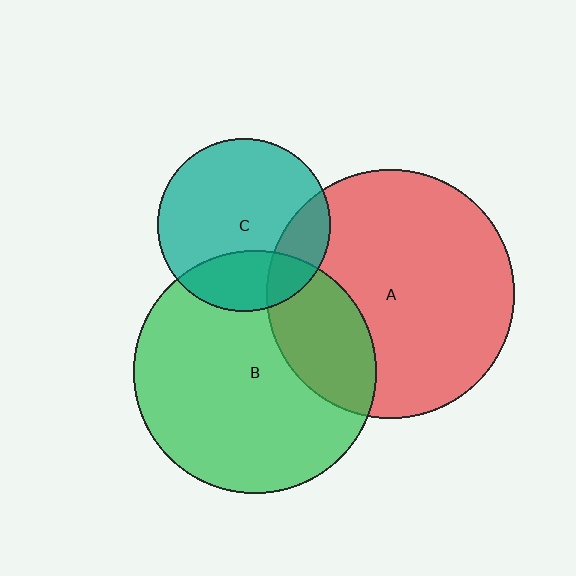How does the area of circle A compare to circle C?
Approximately 2.1 times.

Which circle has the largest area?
Circle A (red).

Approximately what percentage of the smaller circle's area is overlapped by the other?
Approximately 20%.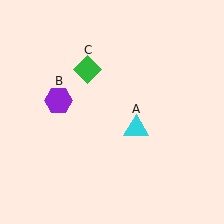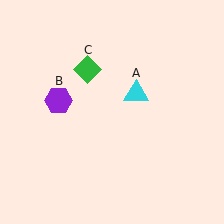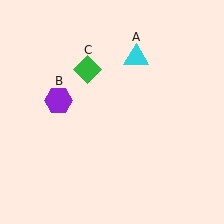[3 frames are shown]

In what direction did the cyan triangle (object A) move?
The cyan triangle (object A) moved up.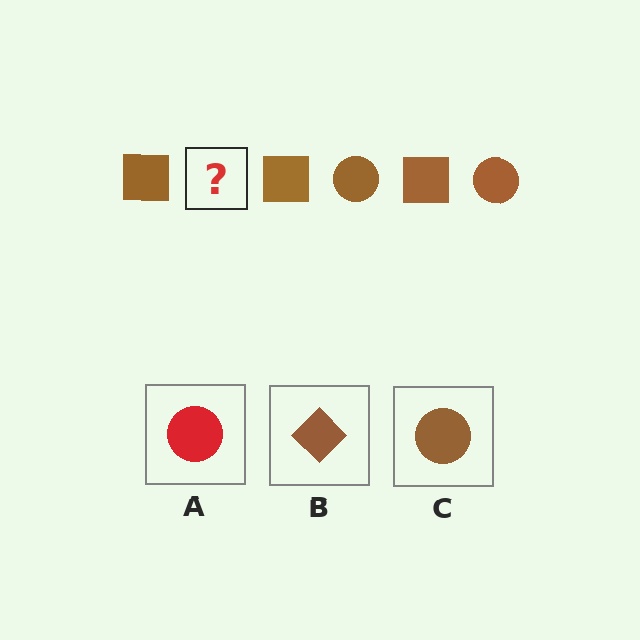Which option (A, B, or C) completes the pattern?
C.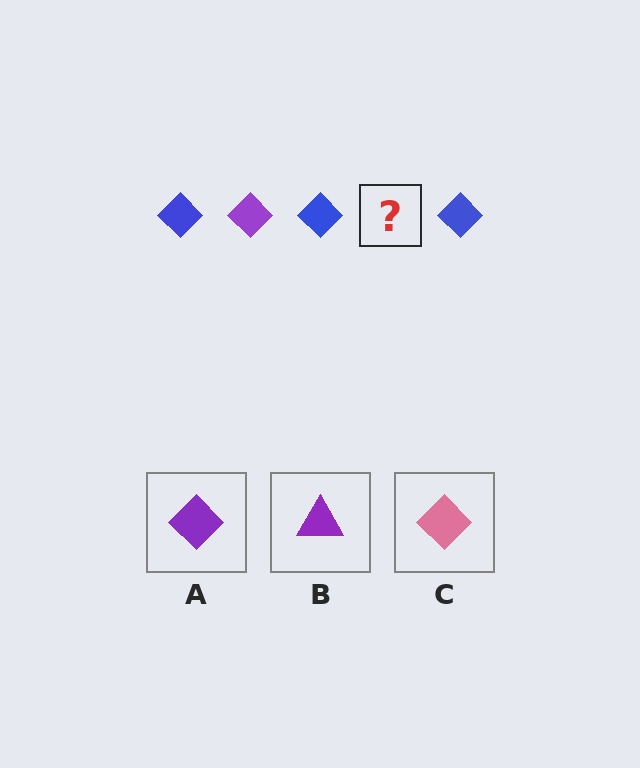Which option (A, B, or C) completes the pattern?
A.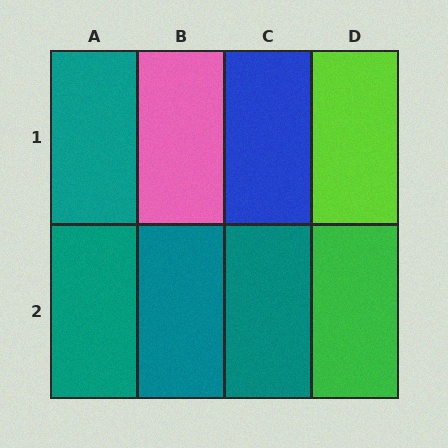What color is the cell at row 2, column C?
Teal.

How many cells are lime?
1 cell is lime.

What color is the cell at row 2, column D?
Green.